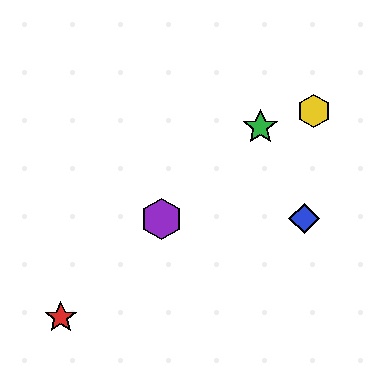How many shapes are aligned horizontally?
2 shapes (the blue diamond, the purple hexagon) are aligned horizontally.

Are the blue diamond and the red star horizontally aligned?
No, the blue diamond is at y≈219 and the red star is at y≈318.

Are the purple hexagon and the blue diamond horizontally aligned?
Yes, both are at y≈219.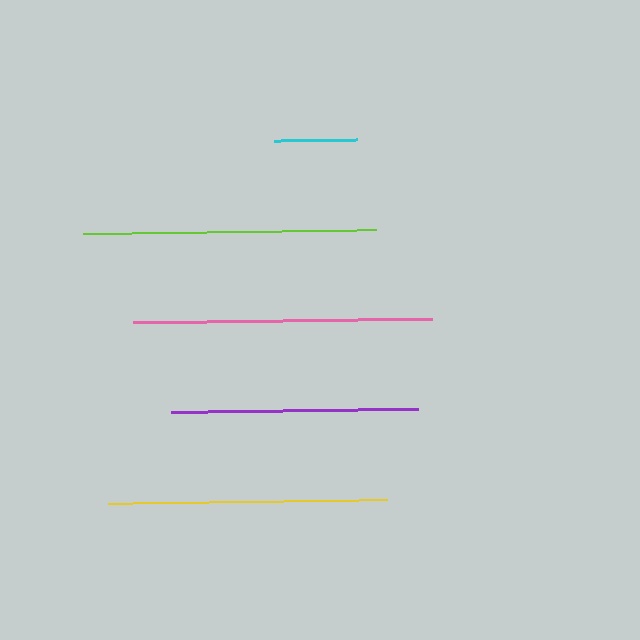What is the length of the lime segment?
The lime segment is approximately 293 pixels long.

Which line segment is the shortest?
The cyan line is the shortest at approximately 83 pixels.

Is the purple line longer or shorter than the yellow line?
The yellow line is longer than the purple line.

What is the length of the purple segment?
The purple segment is approximately 246 pixels long.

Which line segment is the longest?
The pink line is the longest at approximately 299 pixels.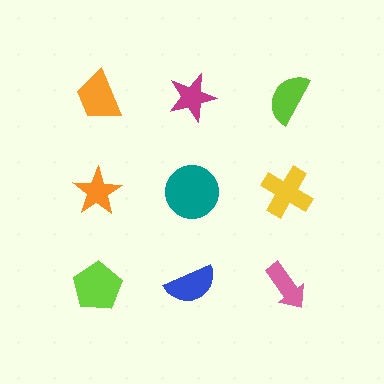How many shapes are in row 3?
3 shapes.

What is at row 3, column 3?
A pink arrow.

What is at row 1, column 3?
A lime semicircle.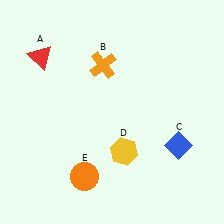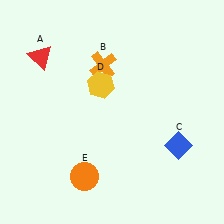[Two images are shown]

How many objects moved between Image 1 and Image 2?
1 object moved between the two images.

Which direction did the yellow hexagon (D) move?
The yellow hexagon (D) moved up.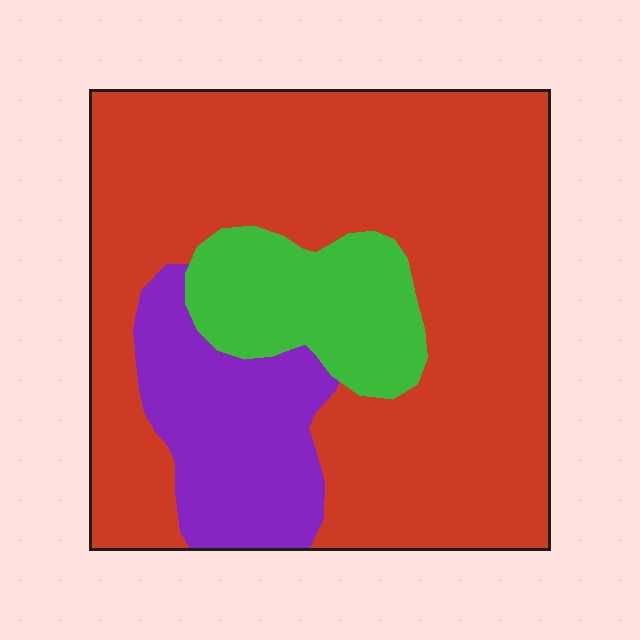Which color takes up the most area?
Red, at roughly 70%.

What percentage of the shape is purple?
Purple takes up about one sixth (1/6) of the shape.